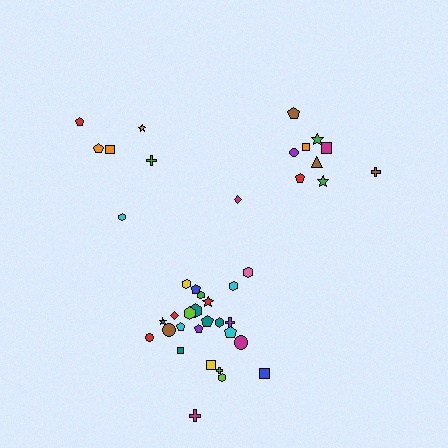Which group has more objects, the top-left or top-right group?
The top-right group.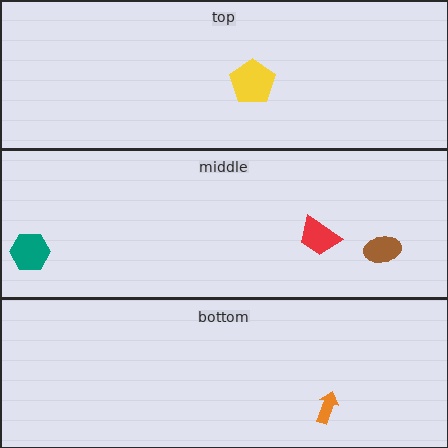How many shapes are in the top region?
1.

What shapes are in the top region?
The yellow pentagon.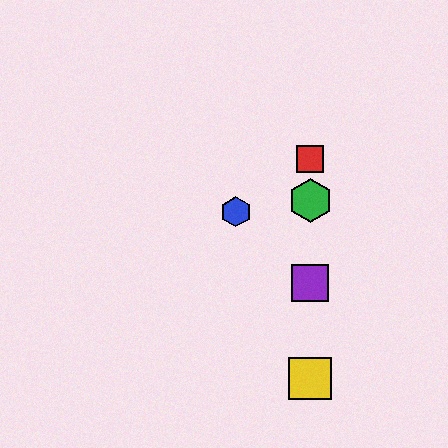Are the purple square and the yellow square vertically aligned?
Yes, both are at x≈310.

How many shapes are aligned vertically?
4 shapes (the red square, the green hexagon, the yellow square, the purple square) are aligned vertically.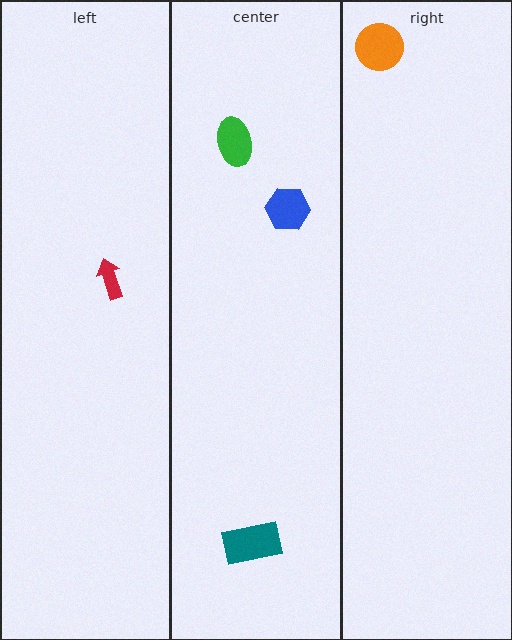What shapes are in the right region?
The orange circle.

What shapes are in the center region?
The green ellipse, the teal rectangle, the blue hexagon.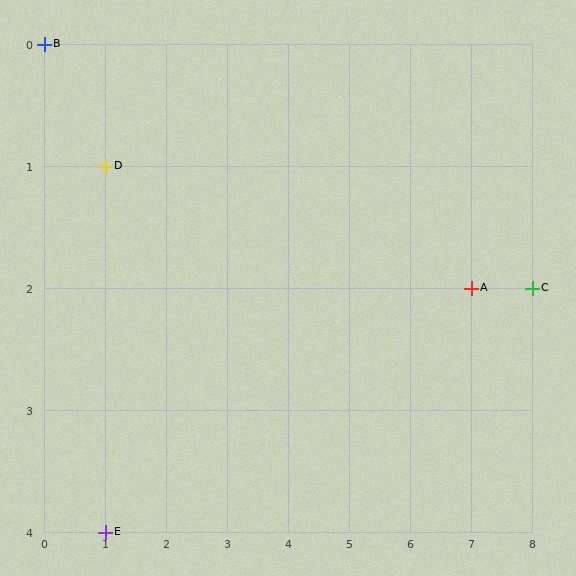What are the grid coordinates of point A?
Point A is at grid coordinates (7, 2).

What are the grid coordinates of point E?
Point E is at grid coordinates (1, 4).